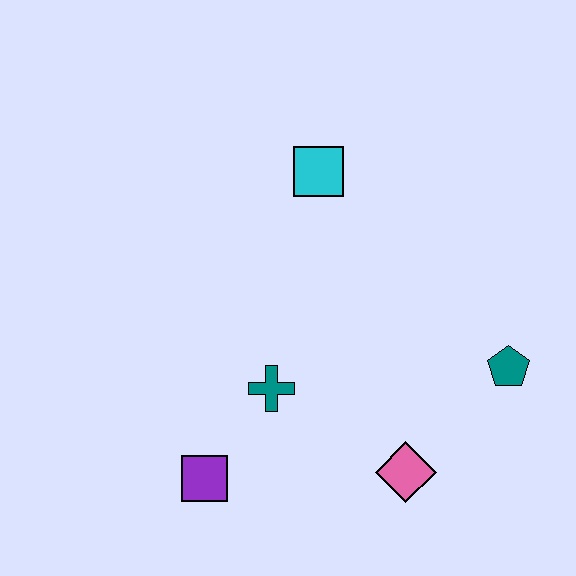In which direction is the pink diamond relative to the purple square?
The pink diamond is to the right of the purple square.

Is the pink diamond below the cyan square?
Yes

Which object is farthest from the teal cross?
The teal pentagon is farthest from the teal cross.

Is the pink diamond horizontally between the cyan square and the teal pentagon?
Yes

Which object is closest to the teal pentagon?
The pink diamond is closest to the teal pentagon.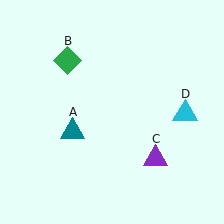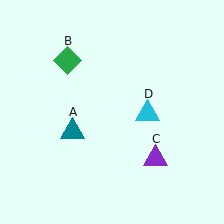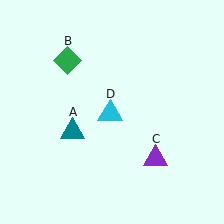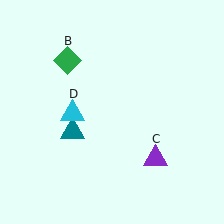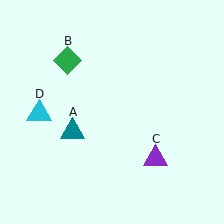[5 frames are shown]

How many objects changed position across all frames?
1 object changed position: cyan triangle (object D).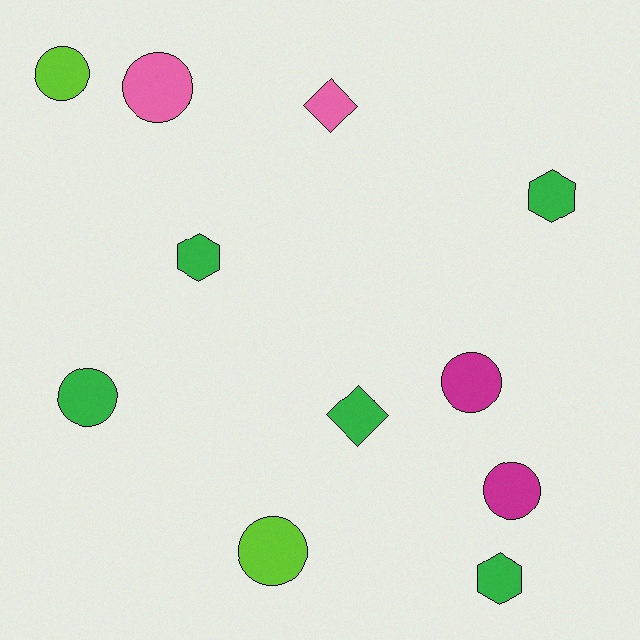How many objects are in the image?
There are 11 objects.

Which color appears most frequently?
Green, with 5 objects.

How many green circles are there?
There is 1 green circle.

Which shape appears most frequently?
Circle, with 6 objects.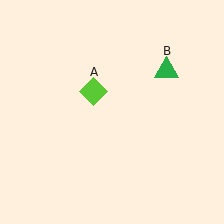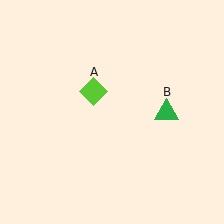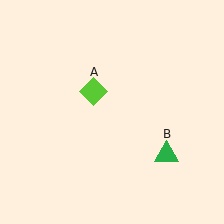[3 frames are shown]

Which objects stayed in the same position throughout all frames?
Lime diamond (object A) remained stationary.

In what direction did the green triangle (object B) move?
The green triangle (object B) moved down.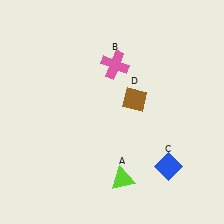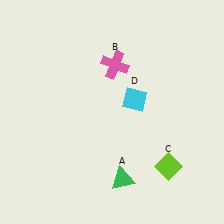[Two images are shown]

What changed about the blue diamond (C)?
In Image 1, C is blue. In Image 2, it changed to lime.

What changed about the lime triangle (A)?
In Image 1, A is lime. In Image 2, it changed to green.